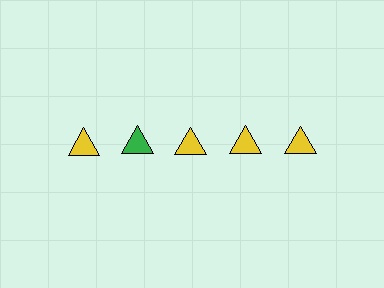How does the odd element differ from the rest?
It has a different color: green instead of yellow.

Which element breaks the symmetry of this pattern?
The green triangle in the top row, second from left column breaks the symmetry. All other shapes are yellow triangles.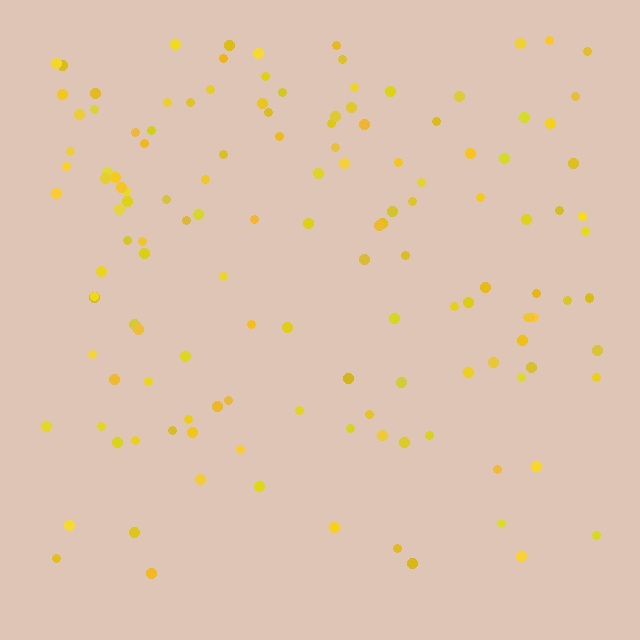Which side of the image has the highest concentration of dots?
The top.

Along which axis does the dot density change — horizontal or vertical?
Vertical.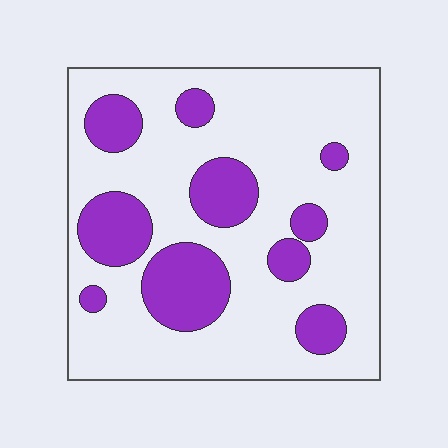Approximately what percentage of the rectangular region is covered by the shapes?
Approximately 25%.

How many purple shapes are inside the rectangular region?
10.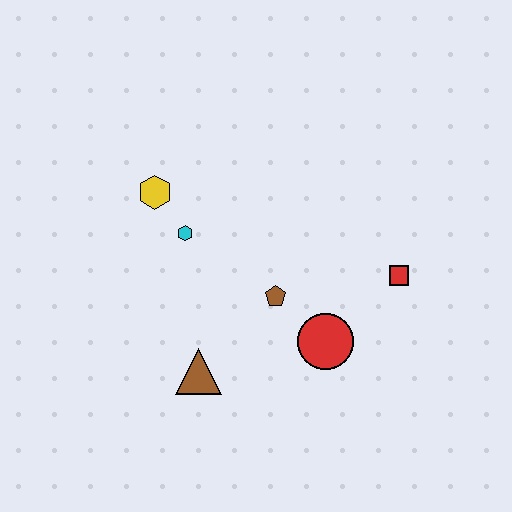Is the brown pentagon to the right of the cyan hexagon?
Yes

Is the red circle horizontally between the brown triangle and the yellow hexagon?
No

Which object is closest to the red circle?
The brown pentagon is closest to the red circle.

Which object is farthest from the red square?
The yellow hexagon is farthest from the red square.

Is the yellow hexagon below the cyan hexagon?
No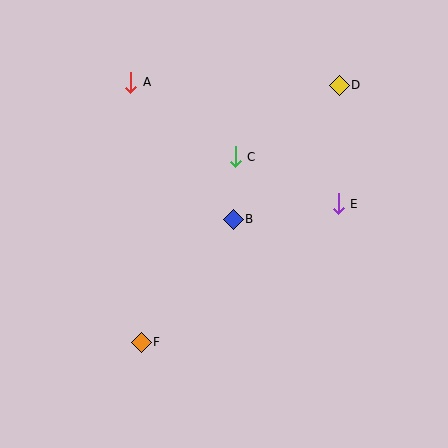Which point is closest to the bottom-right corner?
Point E is closest to the bottom-right corner.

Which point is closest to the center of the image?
Point B at (233, 219) is closest to the center.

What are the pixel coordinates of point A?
Point A is at (131, 82).